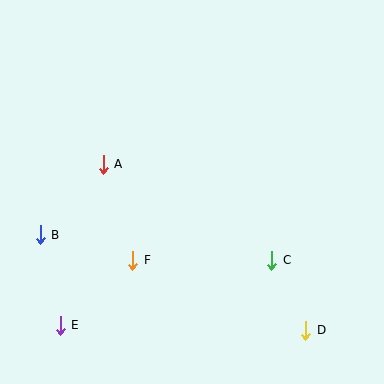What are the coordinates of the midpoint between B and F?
The midpoint between B and F is at (87, 247).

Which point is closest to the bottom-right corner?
Point D is closest to the bottom-right corner.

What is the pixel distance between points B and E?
The distance between B and E is 93 pixels.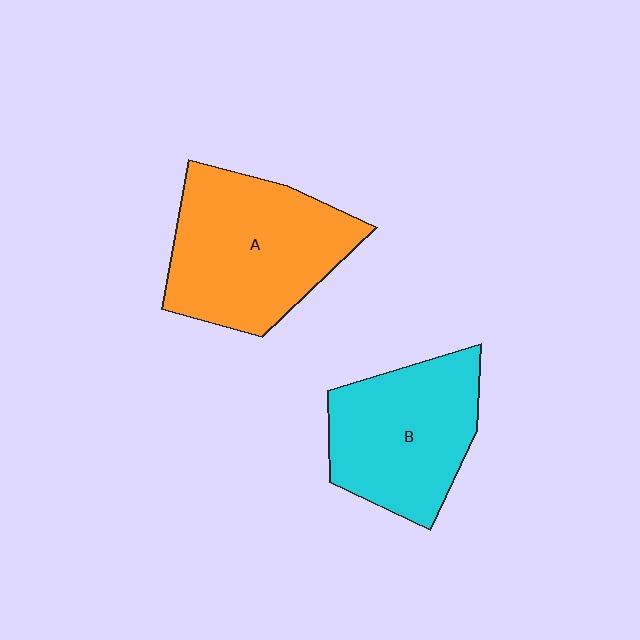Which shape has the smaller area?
Shape B (cyan).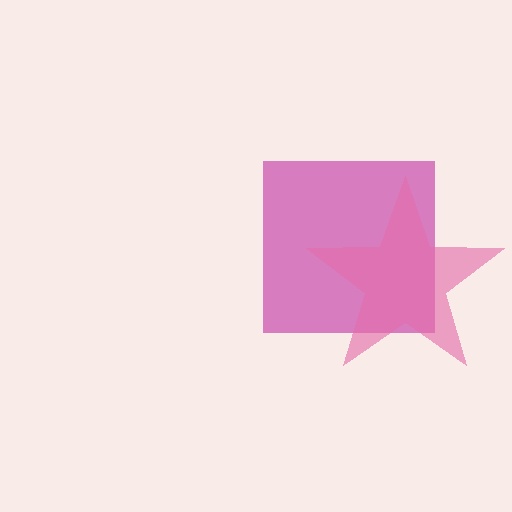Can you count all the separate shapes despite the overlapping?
Yes, there are 2 separate shapes.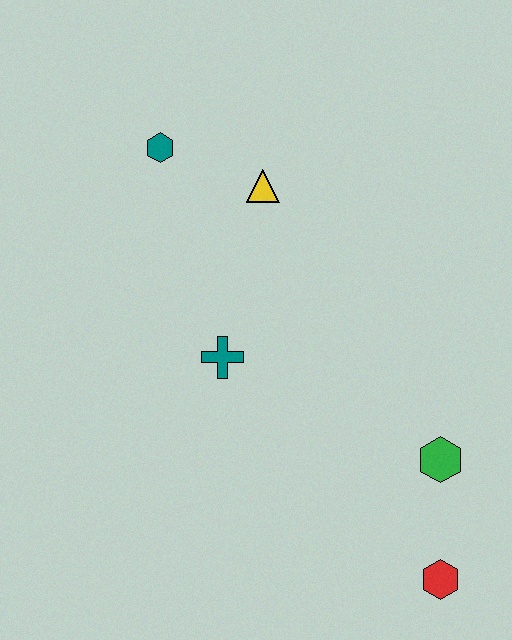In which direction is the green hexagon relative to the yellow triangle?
The green hexagon is below the yellow triangle.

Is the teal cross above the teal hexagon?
No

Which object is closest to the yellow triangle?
The teal hexagon is closest to the yellow triangle.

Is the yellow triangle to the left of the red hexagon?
Yes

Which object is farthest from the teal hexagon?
The red hexagon is farthest from the teal hexagon.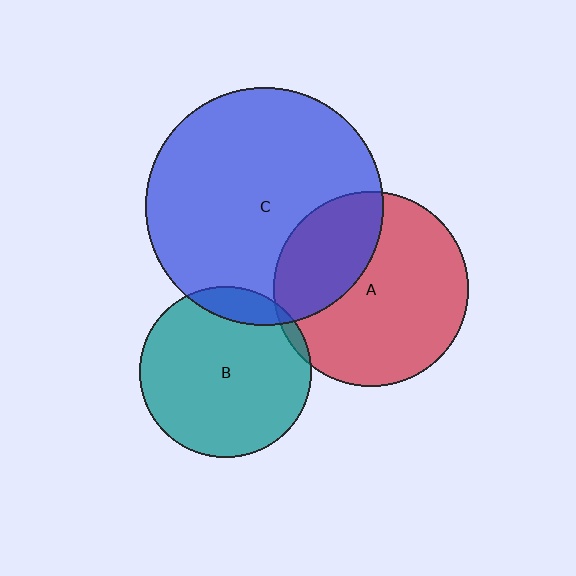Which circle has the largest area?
Circle C (blue).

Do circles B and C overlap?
Yes.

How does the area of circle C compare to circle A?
Approximately 1.5 times.